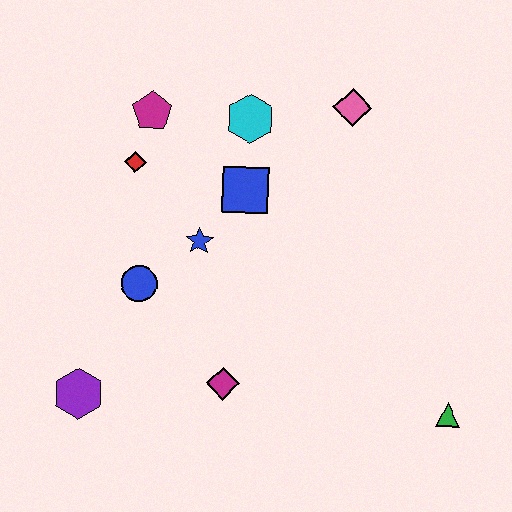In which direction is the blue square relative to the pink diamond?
The blue square is to the left of the pink diamond.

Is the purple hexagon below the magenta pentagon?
Yes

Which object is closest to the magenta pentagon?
The red diamond is closest to the magenta pentagon.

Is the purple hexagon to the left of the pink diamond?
Yes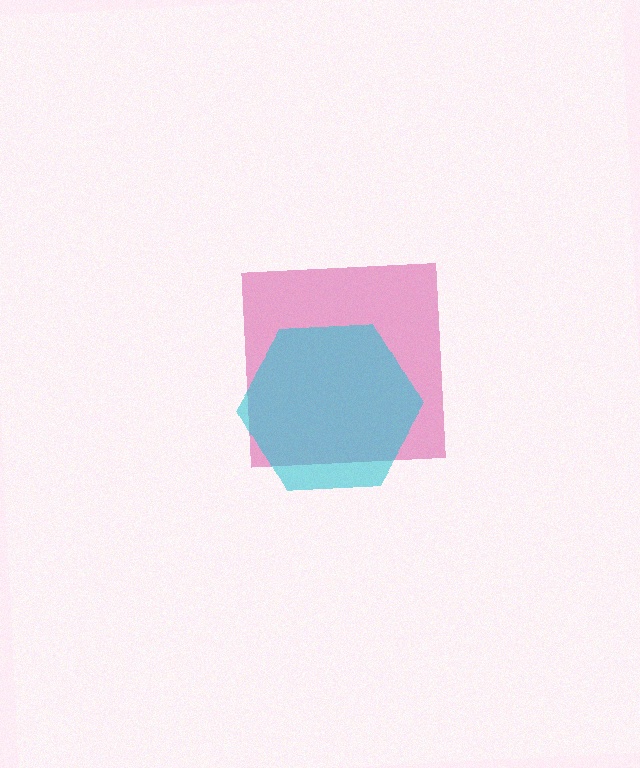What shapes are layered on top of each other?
The layered shapes are: a pink square, a cyan hexagon.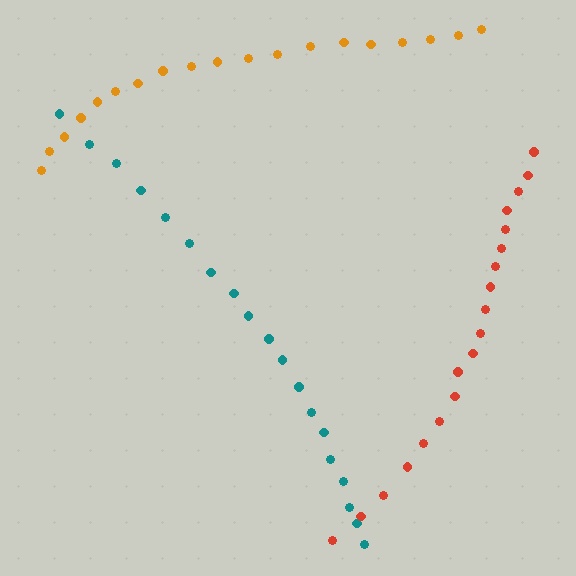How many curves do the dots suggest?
There are 3 distinct paths.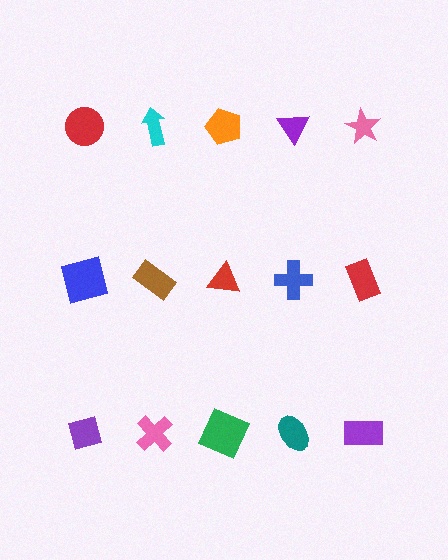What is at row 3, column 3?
A green square.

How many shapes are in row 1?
5 shapes.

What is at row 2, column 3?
A red triangle.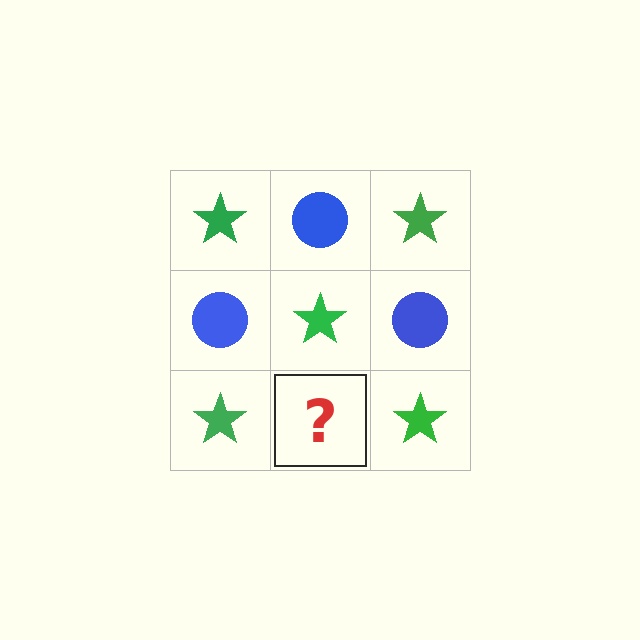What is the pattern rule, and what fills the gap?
The rule is that it alternates green star and blue circle in a checkerboard pattern. The gap should be filled with a blue circle.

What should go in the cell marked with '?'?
The missing cell should contain a blue circle.